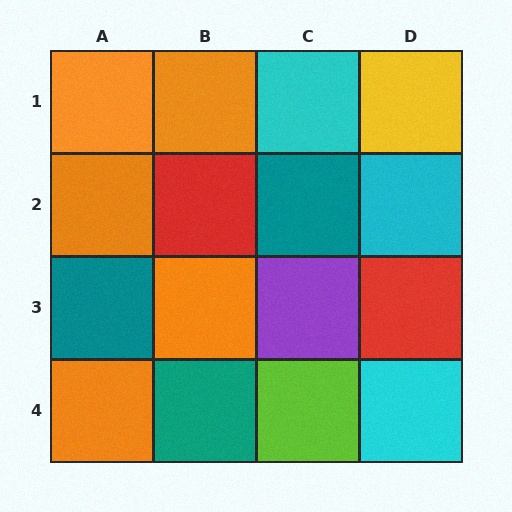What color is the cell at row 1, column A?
Orange.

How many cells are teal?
3 cells are teal.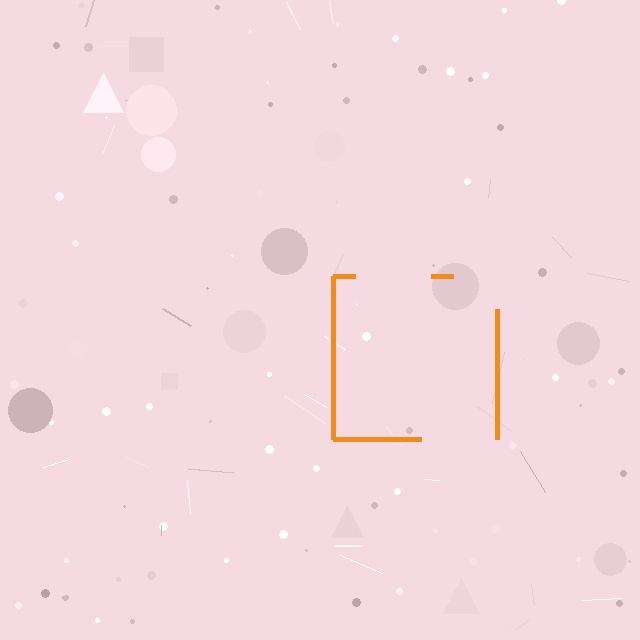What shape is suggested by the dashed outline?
The dashed outline suggests a square.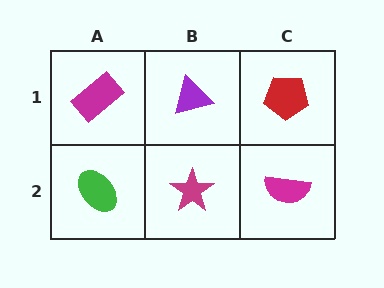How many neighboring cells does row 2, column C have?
2.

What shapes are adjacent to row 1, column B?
A magenta star (row 2, column B), a magenta rectangle (row 1, column A), a red pentagon (row 1, column C).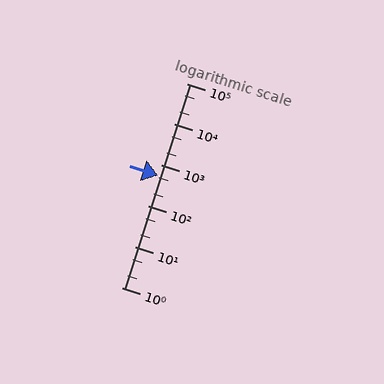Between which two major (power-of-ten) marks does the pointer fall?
The pointer is between 100 and 1000.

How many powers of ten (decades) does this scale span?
The scale spans 5 decades, from 1 to 100000.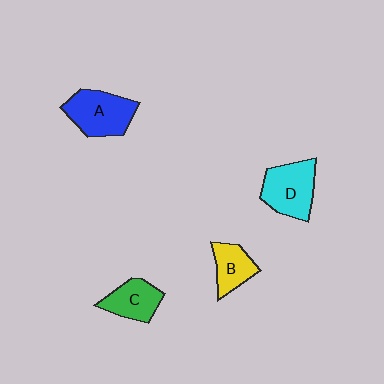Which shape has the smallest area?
Shape B (yellow).